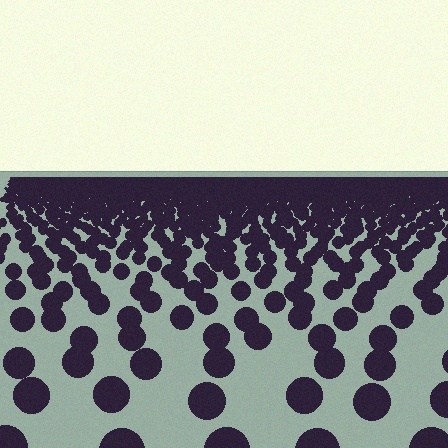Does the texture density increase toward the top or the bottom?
Density increases toward the top.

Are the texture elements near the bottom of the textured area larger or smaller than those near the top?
Larger. Near the bottom, elements are closer to the viewer and appear at a bigger on-screen size.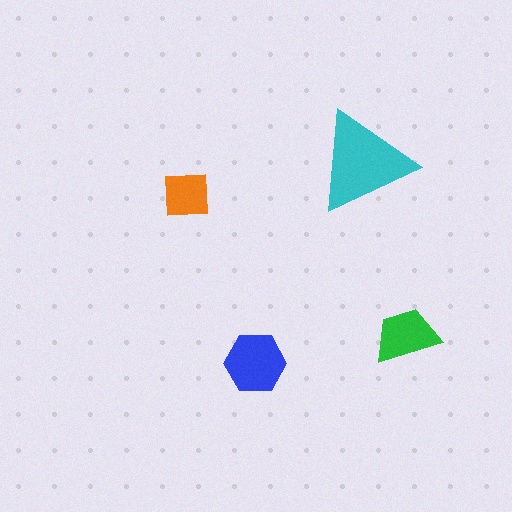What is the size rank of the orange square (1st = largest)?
4th.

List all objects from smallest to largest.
The orange square, the green trapezoid, the blue hexagon, the cyan triangle.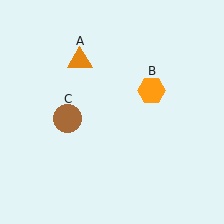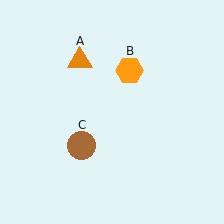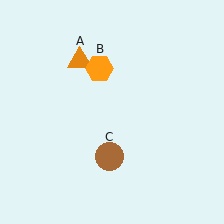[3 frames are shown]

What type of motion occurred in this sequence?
The orange hexagon (object B), brown circle (object C) rotated counterclockwise around the center of the scene.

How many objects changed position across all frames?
2 objects changed position: orange hexagon (object B), brown circle (object C).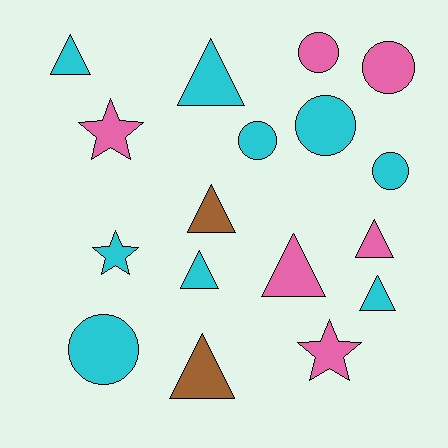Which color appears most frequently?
Cyan, with 9 objects.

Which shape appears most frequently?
Triangle, with 8 objects.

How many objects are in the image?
There are 17 objects.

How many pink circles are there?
There are 2 pink circles.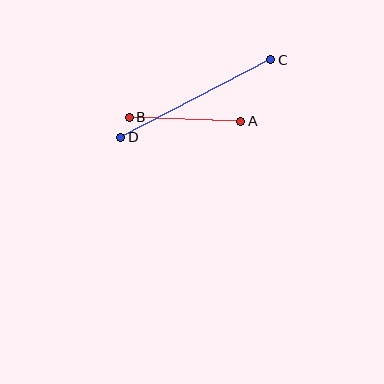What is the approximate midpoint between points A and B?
The midpoint is at approximately (185, 119) pixels.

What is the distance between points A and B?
The distance is approximately 112 pixels.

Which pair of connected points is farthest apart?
Points C and D are farthest apart.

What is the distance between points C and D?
The distance is approximately 169 pixels.